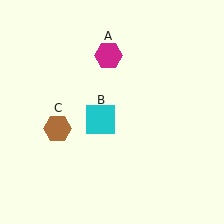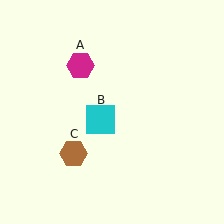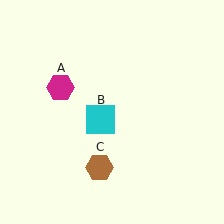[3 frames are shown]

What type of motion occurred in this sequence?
The magenta hexagon (object A), brown hexagon (object C) rotated counterclockwise around the center of the scene.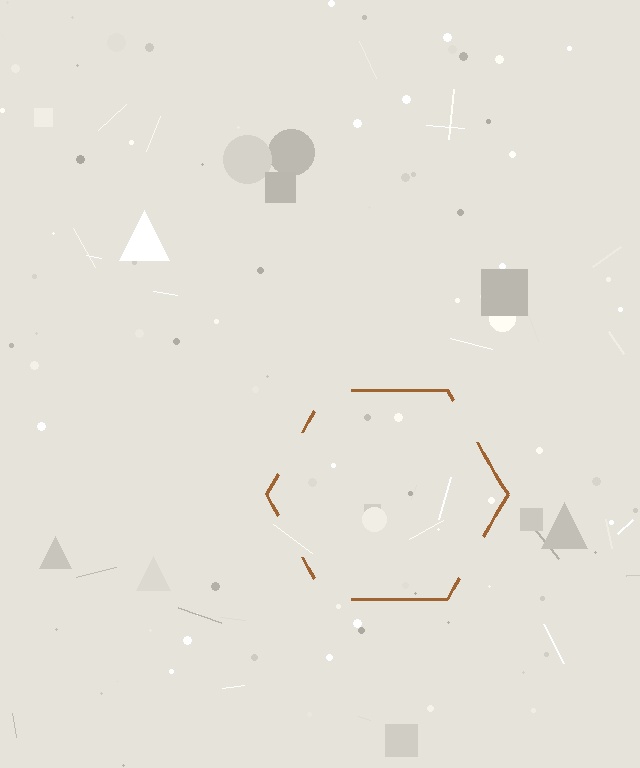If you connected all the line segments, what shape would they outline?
They would outline a hexagon.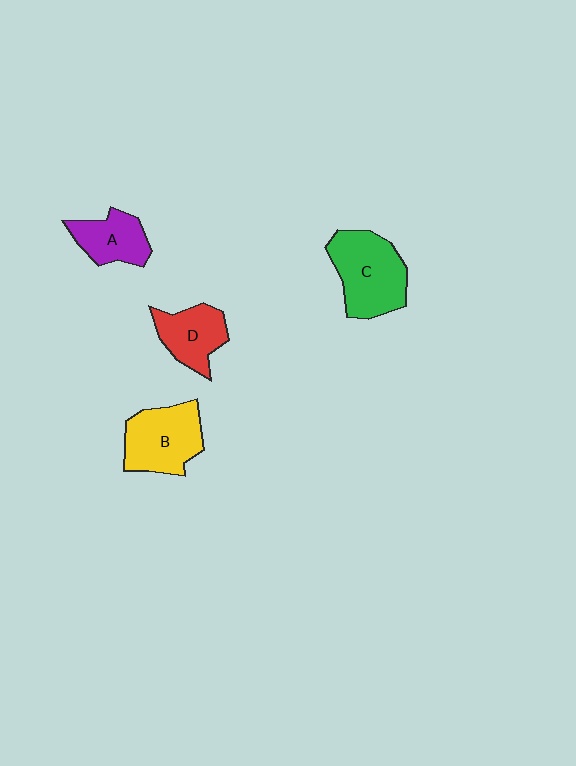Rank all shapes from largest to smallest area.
From largest to smallest: C (green), B (yellow), D (red), A (purple).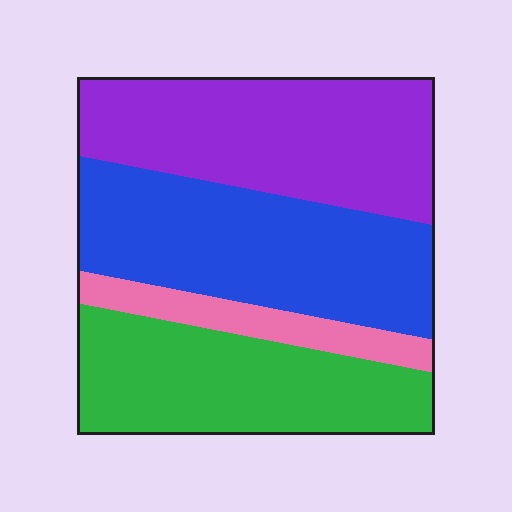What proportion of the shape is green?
Green covers roughly 25% of the shape.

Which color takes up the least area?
Pink, at roughly 10%.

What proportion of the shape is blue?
Blue takes up about one third (1/3) of the shape.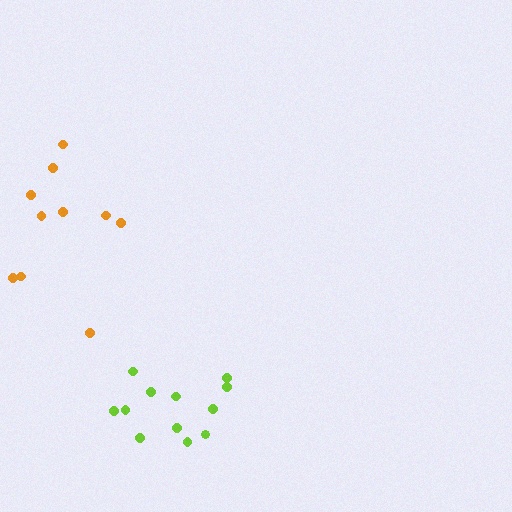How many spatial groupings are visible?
There are 2 spatial groupings.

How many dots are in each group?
Group 1: 12 dots, Group 2: 10 dots (22 total).